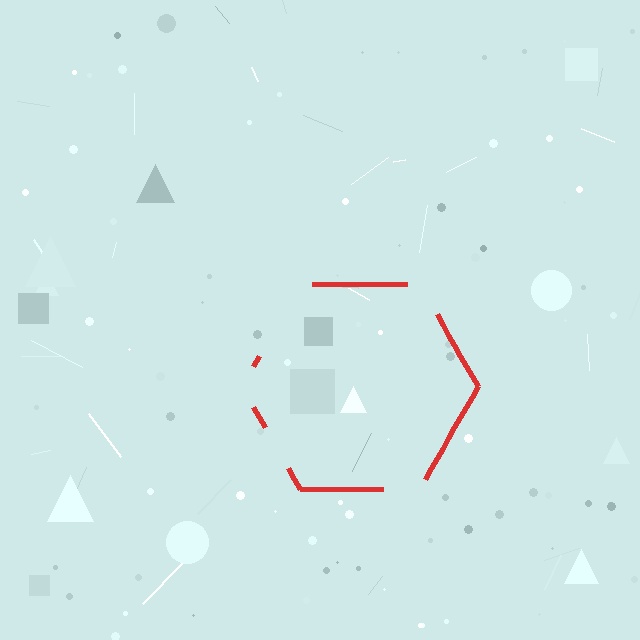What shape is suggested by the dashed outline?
The dashed outline suggests a hexagon.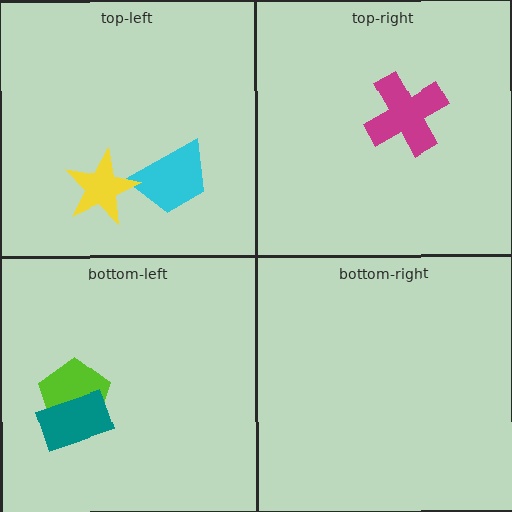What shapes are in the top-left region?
The cyan trapezoid, the yellow star.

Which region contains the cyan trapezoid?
The top-left region.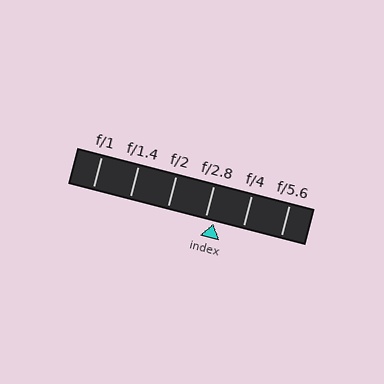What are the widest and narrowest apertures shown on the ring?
The widest aperture shown is f/1 and the narrowest is f/5.6.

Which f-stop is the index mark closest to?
The index mark is closest to f/2.8.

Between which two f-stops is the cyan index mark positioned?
The index mark is between f/2.8 and f/4.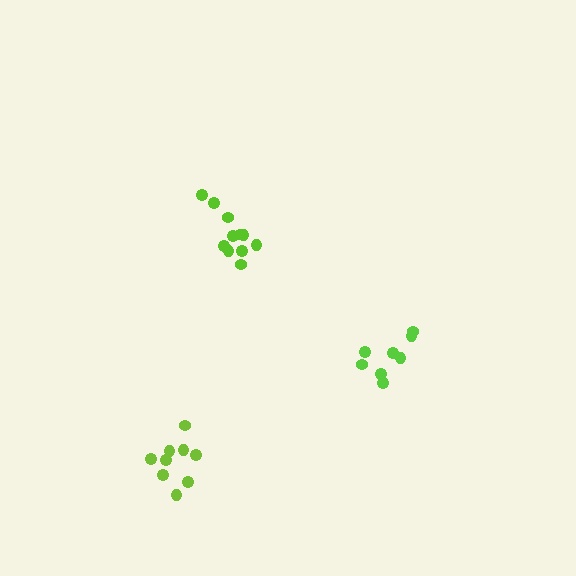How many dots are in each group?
Group 1: 8 dots, Group 2: 11 dots, Group 3: 9 dots (28 total).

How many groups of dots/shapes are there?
There are 3 groups.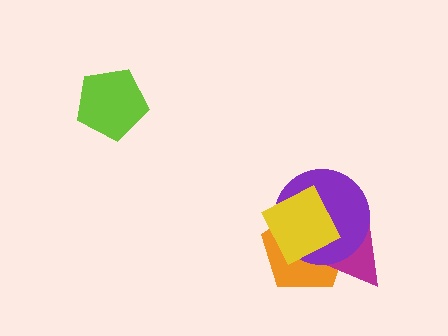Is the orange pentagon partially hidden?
Yes, it is partially covered by another shape.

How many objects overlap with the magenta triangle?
3 objects overlap with the magenta triangle.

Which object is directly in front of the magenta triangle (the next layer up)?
The purple circle is directly in front of the magenta triangle.